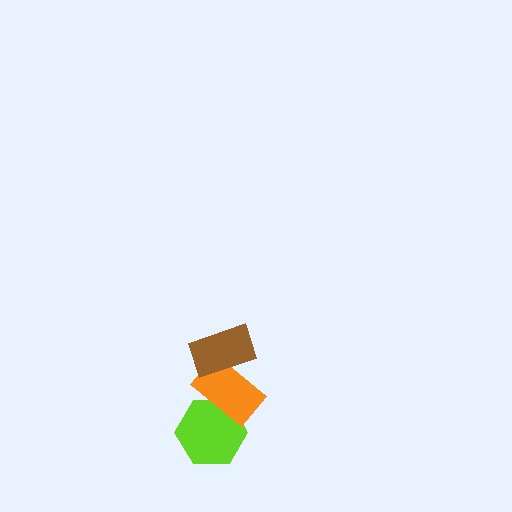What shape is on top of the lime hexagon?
The orange rectangle is on top of the lime hexagon.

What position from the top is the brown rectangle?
The brown rectangle is 1st from the top.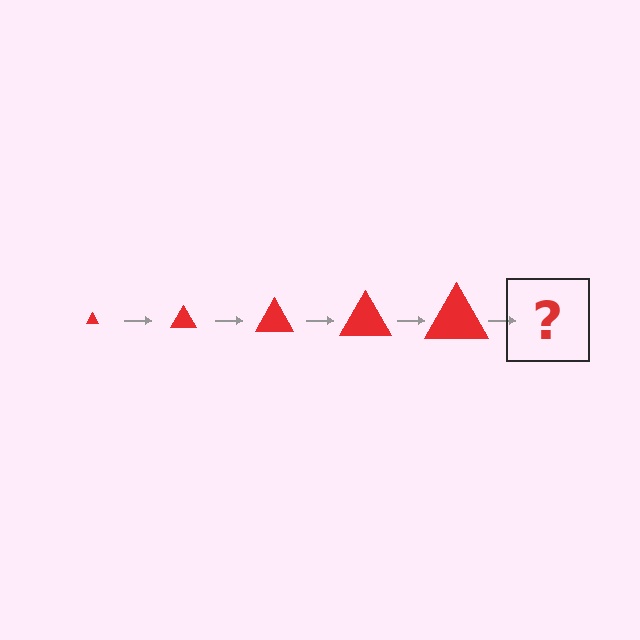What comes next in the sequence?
The next element should be a red triangle, larger than the previous one.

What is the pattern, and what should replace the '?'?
The pattern is that the triangle gets progressively larger each step. The '?' should be a red triangle, larger than the previous one.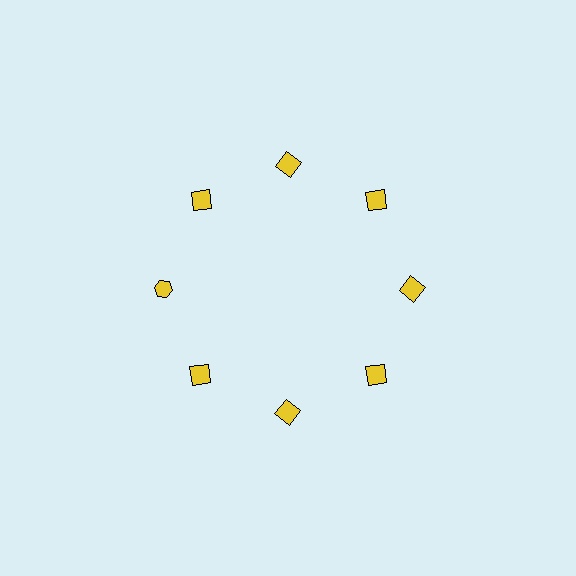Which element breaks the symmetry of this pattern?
The yellow hexagon at roughly the 9 o'clock position breaks the symmetry. All other shapes are yellow squares.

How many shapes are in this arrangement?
There are 8 shapes arranged in a ring pattern.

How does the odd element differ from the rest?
It has a different shape: hexagon instead of square.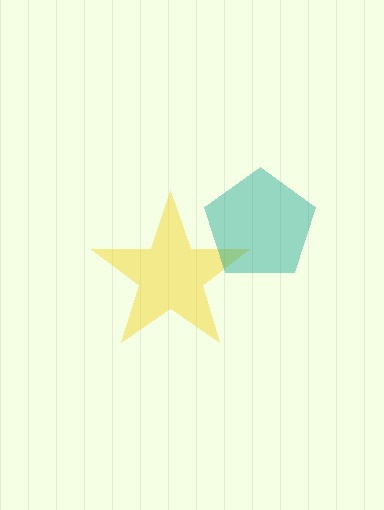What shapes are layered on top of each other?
The layered shapes are: a yellow star, a teal pentagon.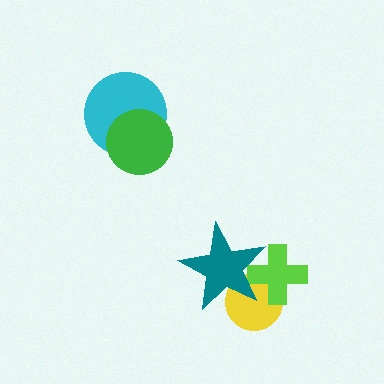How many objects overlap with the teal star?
2 objects overlap with the teal star.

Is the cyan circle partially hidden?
Yes, it is partially covered by another shape.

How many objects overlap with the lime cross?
2 objects overlap with the lime cross.